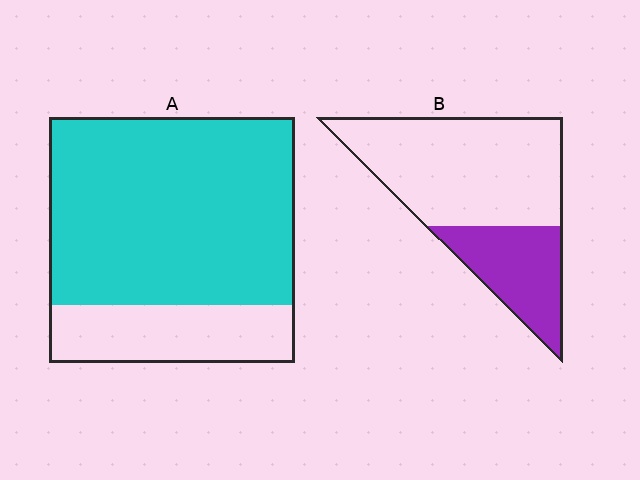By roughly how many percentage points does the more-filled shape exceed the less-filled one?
By roughly 45 percentage points (A over B).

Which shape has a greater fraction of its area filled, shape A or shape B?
Shape A.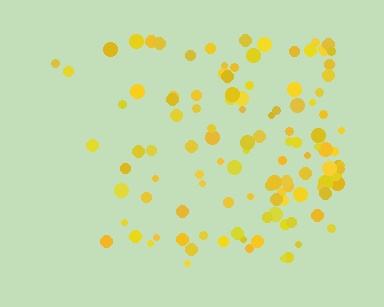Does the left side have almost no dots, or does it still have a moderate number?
Still a moderate number, just noticeably fewer than the right.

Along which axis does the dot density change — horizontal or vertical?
Horizontal.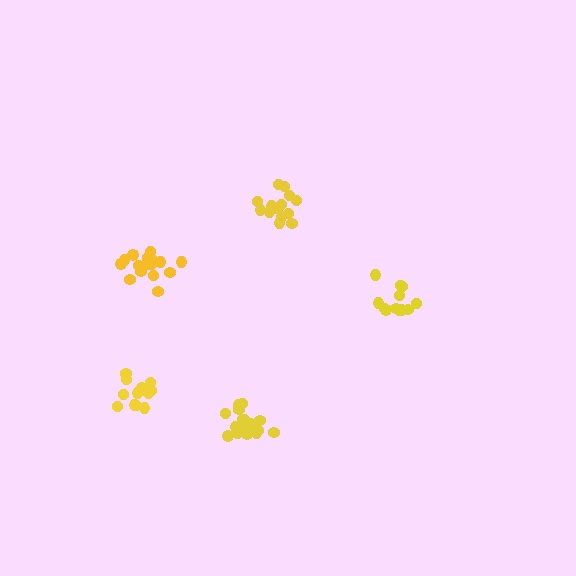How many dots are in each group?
Group 1: 18 dots, Group 2: 13 dots, Group 3: 12 dots, Group 4: 17 dots, Group 5: 14 dots (74 total).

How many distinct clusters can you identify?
There are 5 distinct clusters.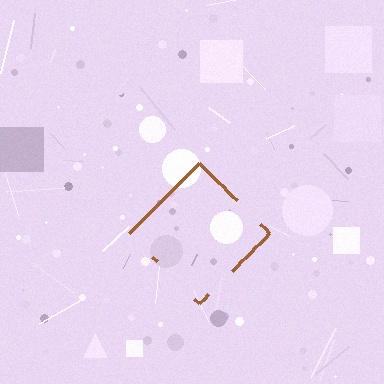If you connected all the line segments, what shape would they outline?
They would outline a diamond.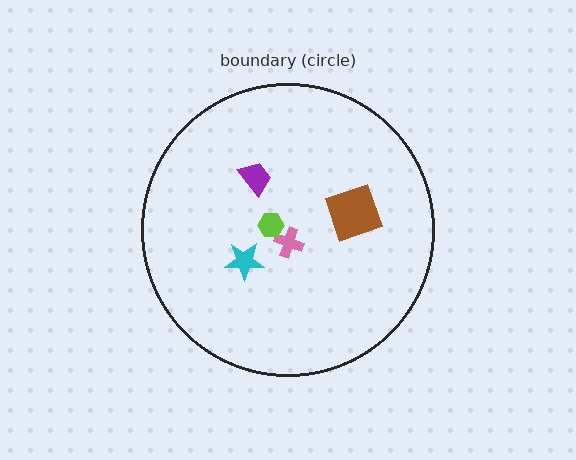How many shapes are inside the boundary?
5 inside, 0 outside.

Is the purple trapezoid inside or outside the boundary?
Inside.